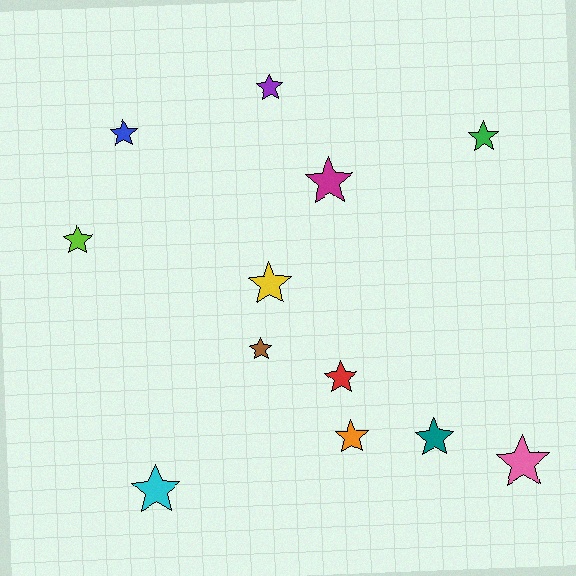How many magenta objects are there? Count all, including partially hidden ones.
There is 1 magenta object.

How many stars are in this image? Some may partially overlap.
There are 12 stars.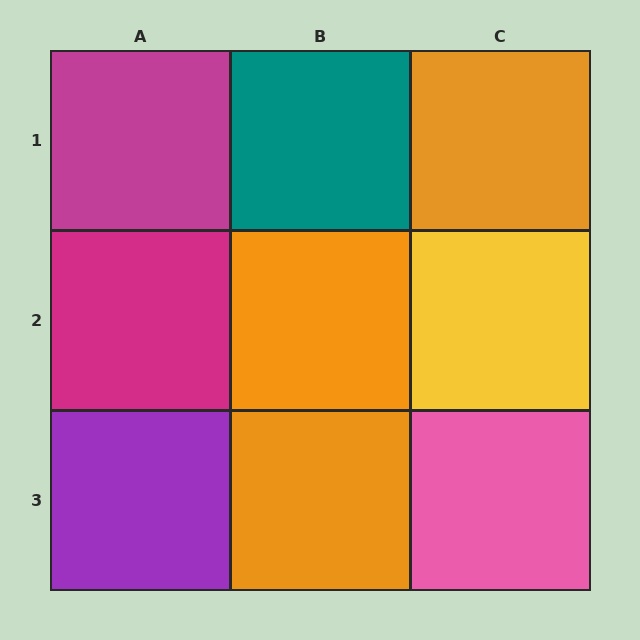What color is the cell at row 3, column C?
Pink.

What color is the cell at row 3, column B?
Orange.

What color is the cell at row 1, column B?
Teal.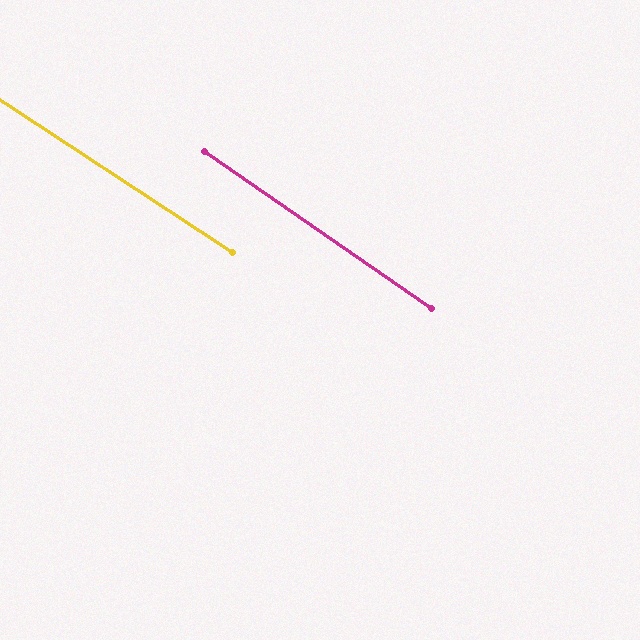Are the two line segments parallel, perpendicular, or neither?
Parallel — their directions differ by only 1.4°.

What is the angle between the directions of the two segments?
Approximately 1 degree.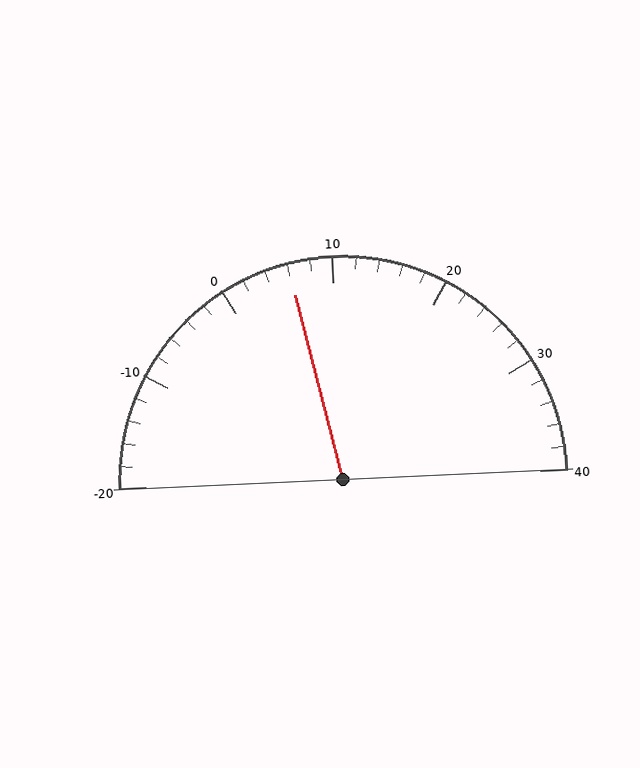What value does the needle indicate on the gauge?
The needle indicates approximately 6.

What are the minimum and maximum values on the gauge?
The gauge ranges from -20 to 40.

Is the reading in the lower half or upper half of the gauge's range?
The reading is in the lower half of the range (-20 to 40).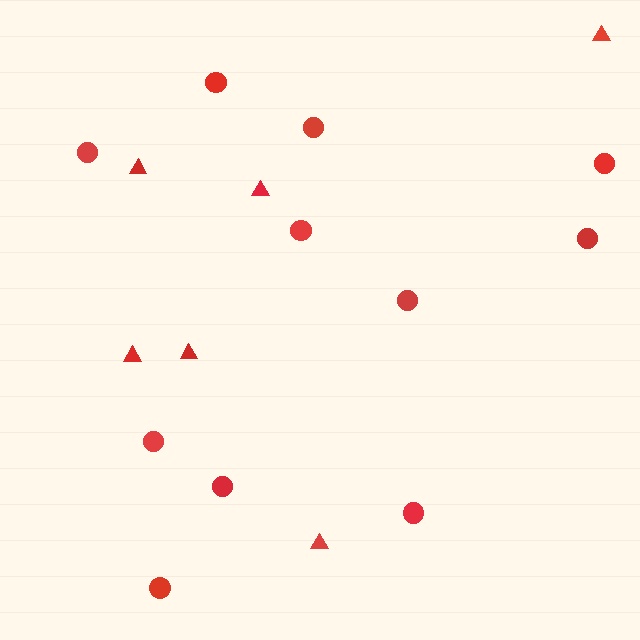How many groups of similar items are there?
There are 2 groups: one group of circles (11) and one group of triangles (6).